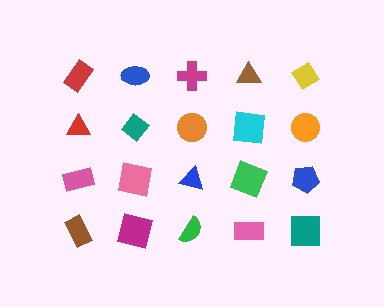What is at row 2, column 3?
An orange circle.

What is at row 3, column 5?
A blue pentagon.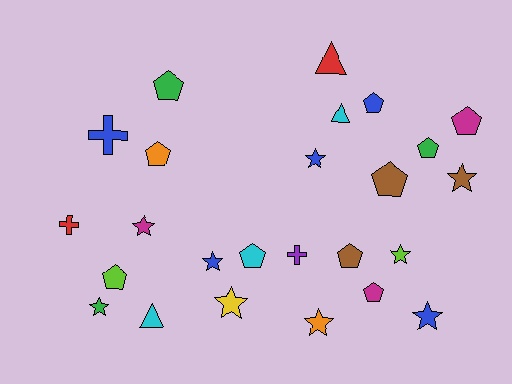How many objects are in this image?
There are 25 objects.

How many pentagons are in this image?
There are 10 pentagons.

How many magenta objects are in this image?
There are 3 magenta objects.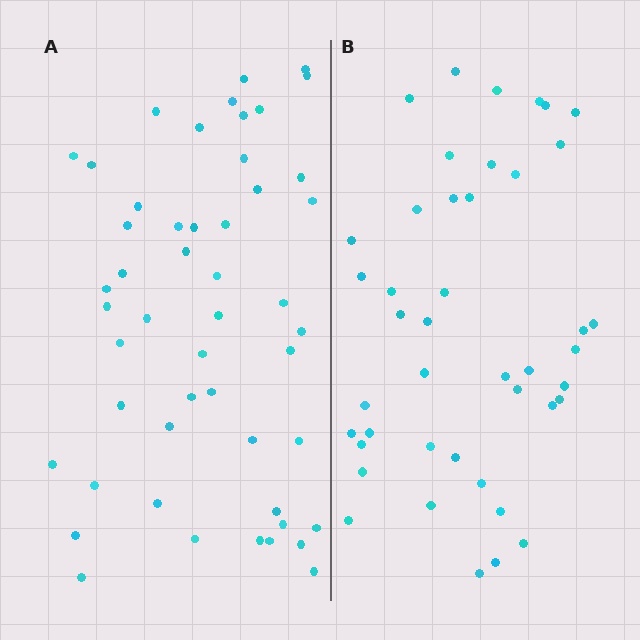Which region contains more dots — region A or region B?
Region A (the left region) has more dots.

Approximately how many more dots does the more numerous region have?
Region A has roughly 8 or so more dots than region B.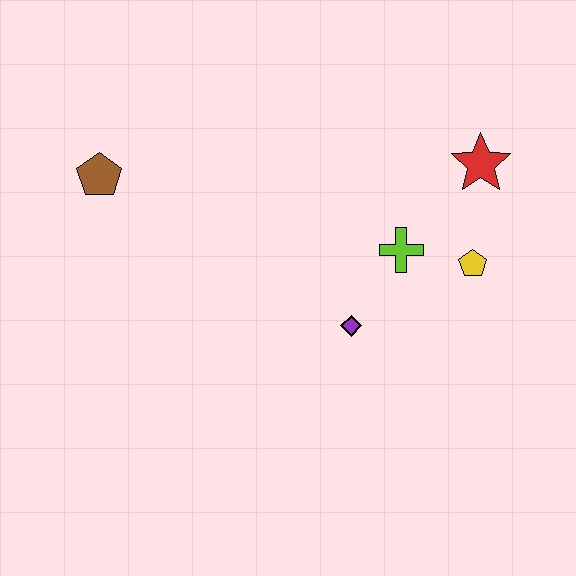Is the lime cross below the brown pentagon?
Yes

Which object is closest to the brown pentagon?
The purple diamond is closest to the brown pentagon.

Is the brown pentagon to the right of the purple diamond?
No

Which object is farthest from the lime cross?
The brown pentagon is farthest from the lime cross.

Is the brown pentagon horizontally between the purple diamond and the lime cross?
No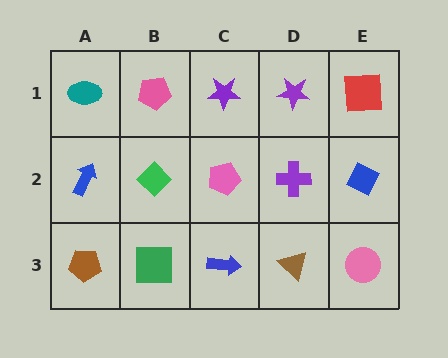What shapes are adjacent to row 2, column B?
A pink pentagon (row 1, column B), a green square (row 3, column B), a blue arrow (row 2, column A), a pink pentagon (row 2, column C).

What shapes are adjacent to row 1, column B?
A green diamond (row 2, column B), a teal ellipse (row 1, column A), a purple star (row 1, column C).